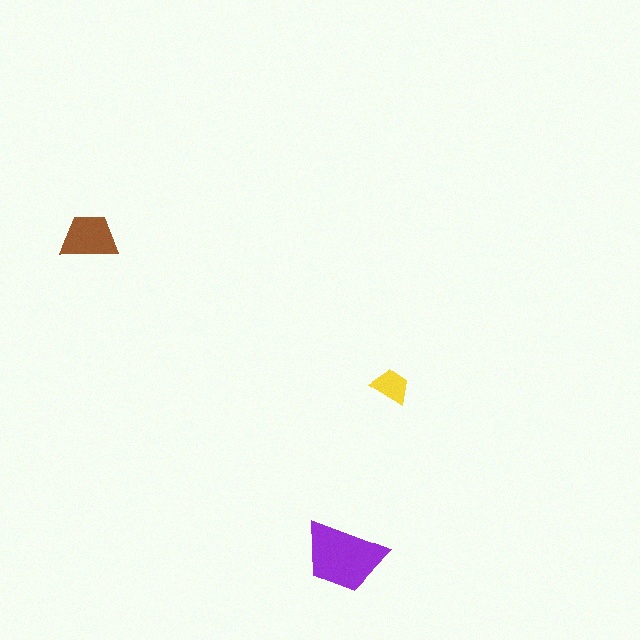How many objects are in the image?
There are 3 objects in the image.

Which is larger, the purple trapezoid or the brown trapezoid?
The purple one.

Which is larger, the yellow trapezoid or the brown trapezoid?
The brown one.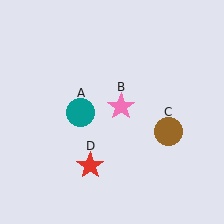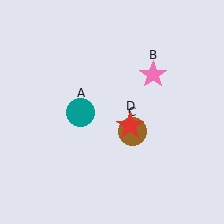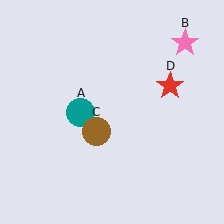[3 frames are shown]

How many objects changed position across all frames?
3 objects changed position: pink star (object B), brown circle (object C), red star (object D).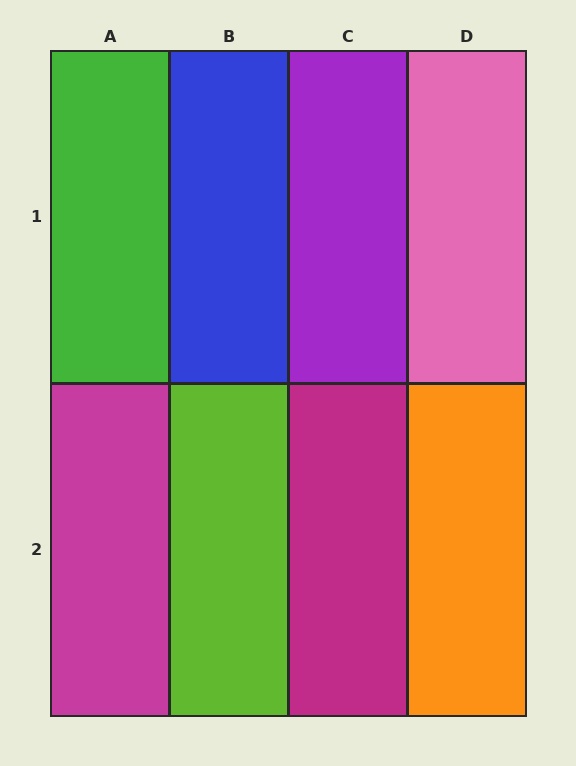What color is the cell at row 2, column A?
Magenta.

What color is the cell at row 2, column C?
Magenta.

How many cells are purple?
1 cell is purple.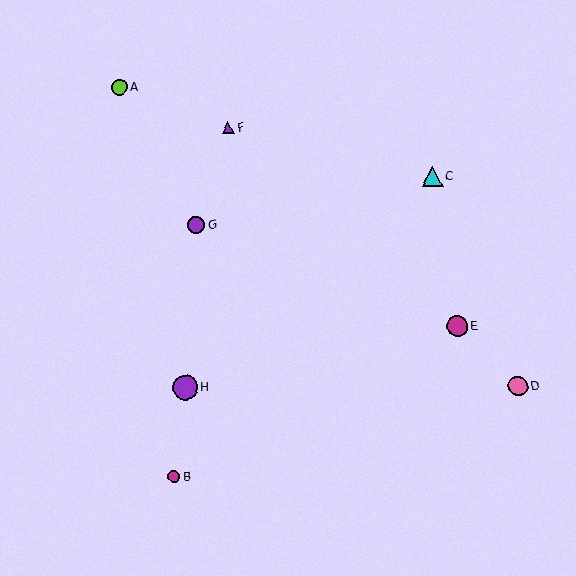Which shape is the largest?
The purple circle (labeled H) is the largest.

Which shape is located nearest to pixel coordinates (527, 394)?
The pink circle (labeled D) at (518, 387) is nearest to that location.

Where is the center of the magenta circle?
The center of the magenta circle is at (457, 327).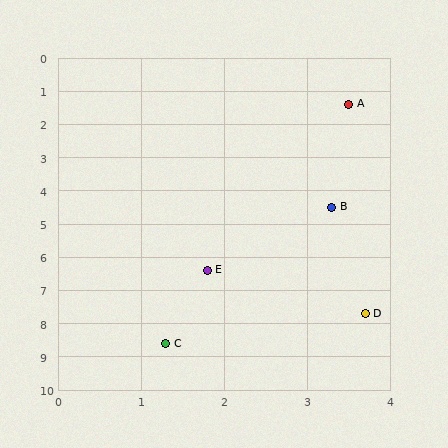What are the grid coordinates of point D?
Point D is at approximately (3.7, 7.7).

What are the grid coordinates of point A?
Point A is at approximately (3.5, 1.4).